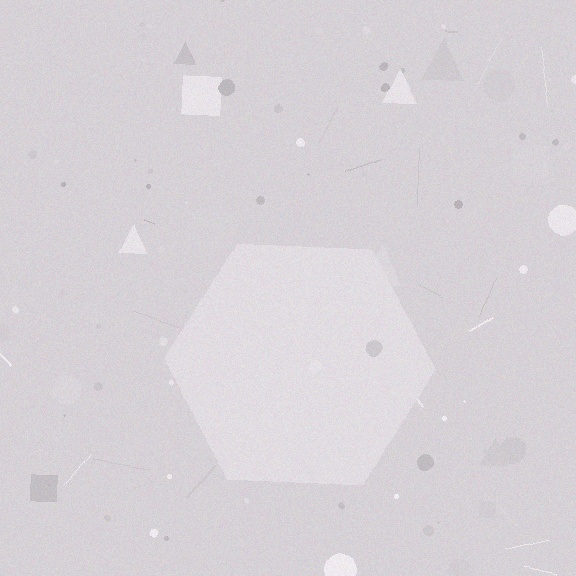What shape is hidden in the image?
A hexagon is hidden in the image.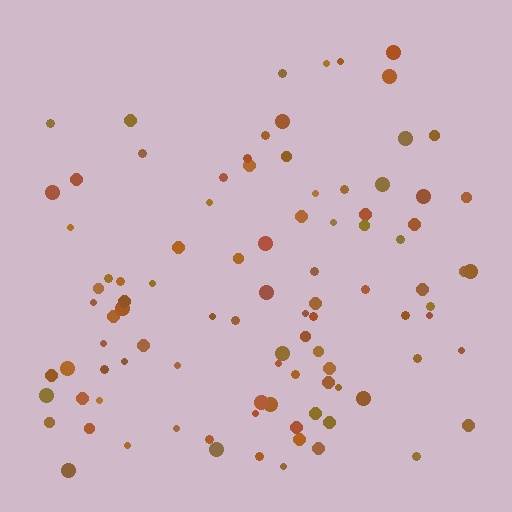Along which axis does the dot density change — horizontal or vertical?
Vertical.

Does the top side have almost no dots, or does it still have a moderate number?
Still a moderate number, just noticeably fewer than the bottom.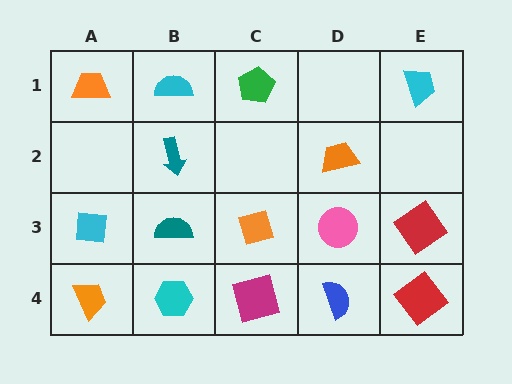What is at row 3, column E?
A red diamond.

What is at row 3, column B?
A teal semicircle.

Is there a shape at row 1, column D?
No, that cell is empty.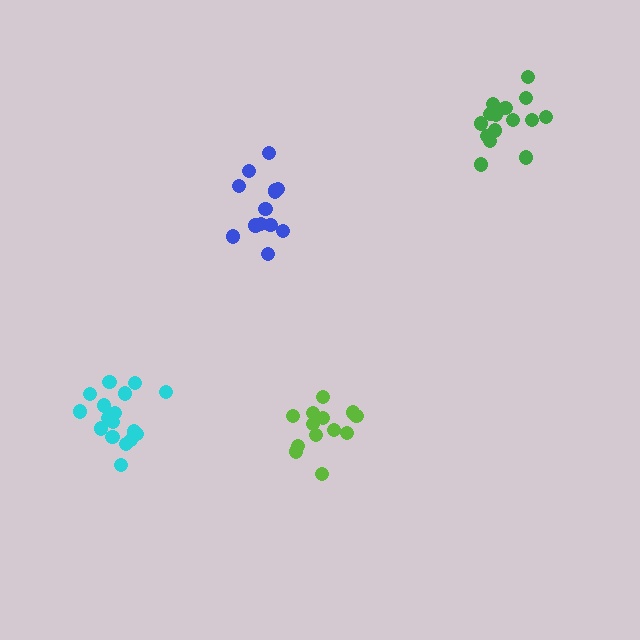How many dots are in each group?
Group 1: 13 dots, Group 2: 13 dots, Group 3: 15 dots, Group 4: 18 dots (59 total).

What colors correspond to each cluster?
The clusters are colored: blue, lime, green, cyan.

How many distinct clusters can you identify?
There are 4 distinct clusters.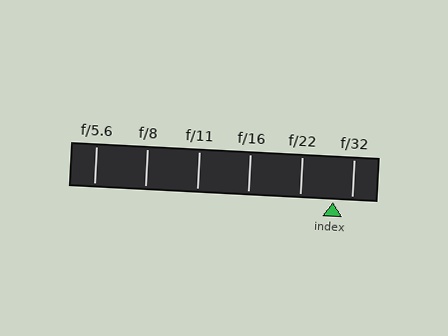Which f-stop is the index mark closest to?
The index mark is closest to f/32.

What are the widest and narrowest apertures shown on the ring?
The widest aperture shown is f/5.6 and the narrowest is f/32.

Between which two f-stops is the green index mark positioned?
The index mark is between f/22 and f/32.